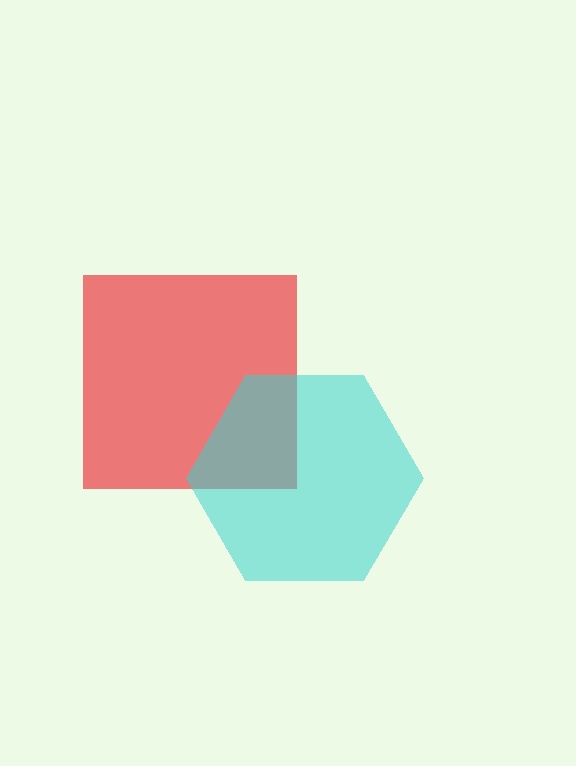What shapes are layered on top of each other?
The layered shapes are: a red square, a cyan hexagon.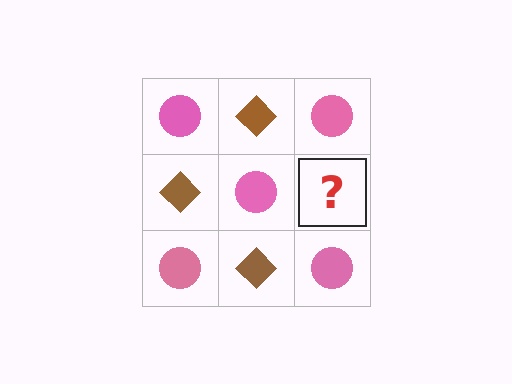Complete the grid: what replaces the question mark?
The question mark should be replaced with a brown diamond.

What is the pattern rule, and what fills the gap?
The rule is that it alternates pink circle and brown diamond in a checkerboard pattern. The gap should be filled with a brown diamond.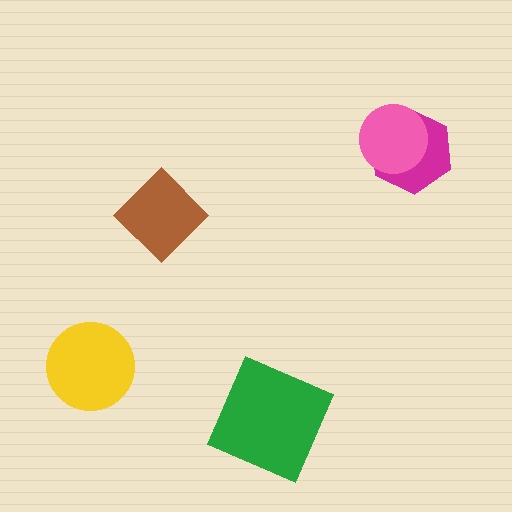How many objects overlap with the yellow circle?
0 objects overlap with the yellow circle.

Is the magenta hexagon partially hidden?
Yes, it is partially covered by another shape.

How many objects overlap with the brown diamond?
0 objects overlap with the brown diamond.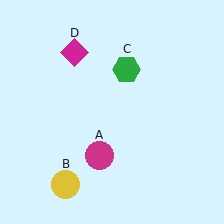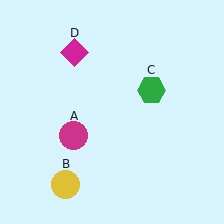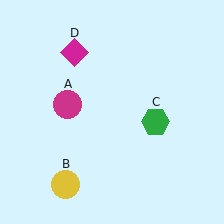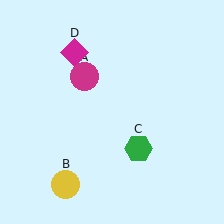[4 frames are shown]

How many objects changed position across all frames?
2 objects changed position: magenta circle (object A), green hexagon (object C).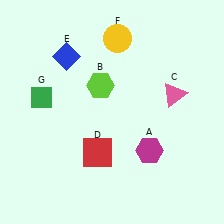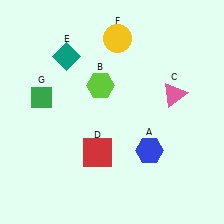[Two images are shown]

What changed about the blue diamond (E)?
In Image 1, E is blue. In Image 2, it changed to teal.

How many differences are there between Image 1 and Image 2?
There are 2 differences between the two images.